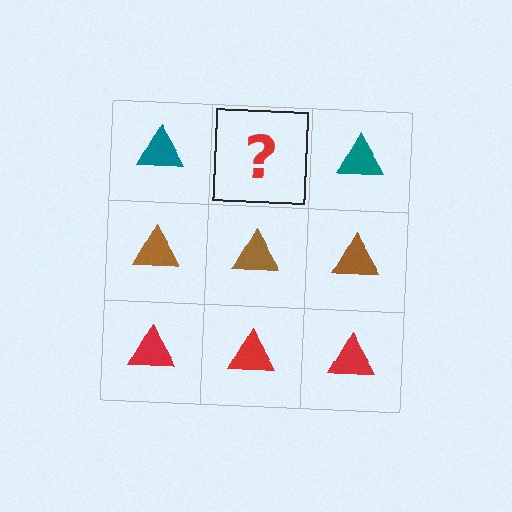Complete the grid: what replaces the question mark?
The question mark should be replaced with a teal triangle.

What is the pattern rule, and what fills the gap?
The rule is that each row has a consistent color. The gap should be filled with a teal triangle.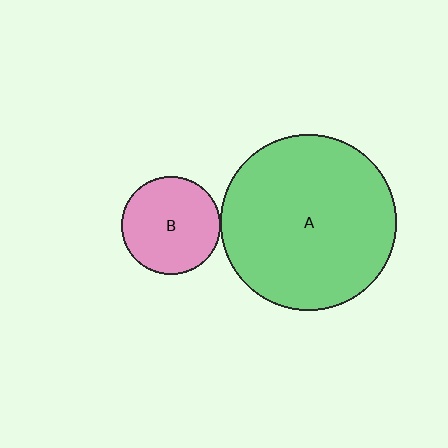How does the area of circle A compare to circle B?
Approximately 3.2 times.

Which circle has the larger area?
Circle A (green).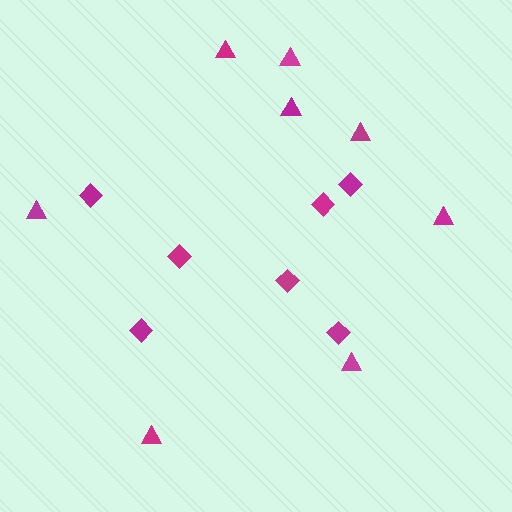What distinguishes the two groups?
There are 2 groups: one group of triangles (8) and one group of diamonds (7).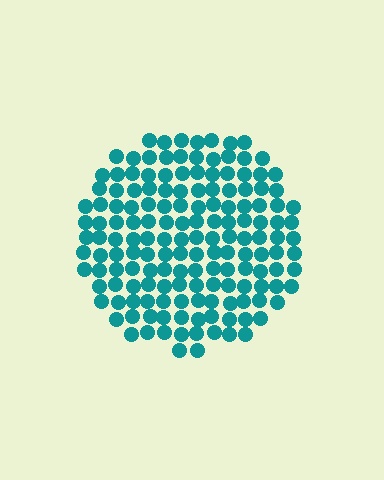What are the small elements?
The small elements are circles.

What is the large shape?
The large shape is a circle.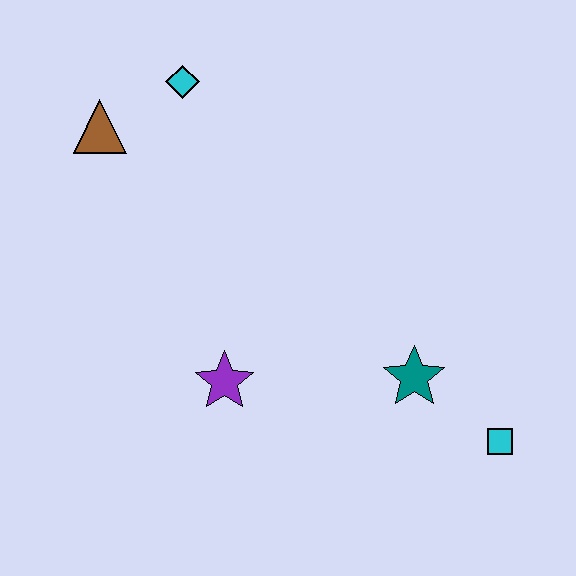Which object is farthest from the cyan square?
The brown triangle is farthest from the cyan square.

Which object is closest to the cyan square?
The teal star is closest to the cyan square.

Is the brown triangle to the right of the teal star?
No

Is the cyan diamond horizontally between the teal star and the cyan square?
No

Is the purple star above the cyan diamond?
No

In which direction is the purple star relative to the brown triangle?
The purple star is below the brown triangle.